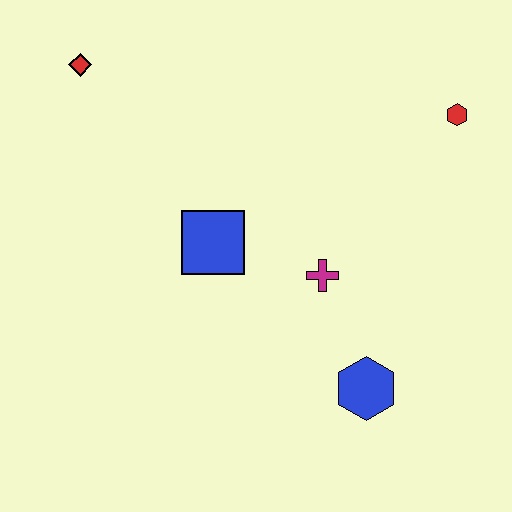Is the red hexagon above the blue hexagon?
Yes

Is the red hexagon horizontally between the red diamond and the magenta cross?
No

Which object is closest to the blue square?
The magenta cross is closest to the blue square.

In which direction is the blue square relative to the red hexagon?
The blue square is to the left of the red hexagon.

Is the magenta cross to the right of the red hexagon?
No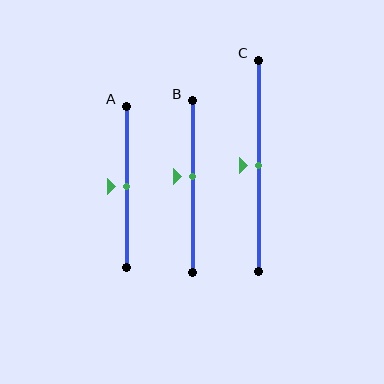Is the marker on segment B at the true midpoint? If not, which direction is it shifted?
No, the marker on segment B is shifted upward by about 6% of the segment length.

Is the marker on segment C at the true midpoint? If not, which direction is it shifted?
Yes, the marker on segment C is at the true midpoint.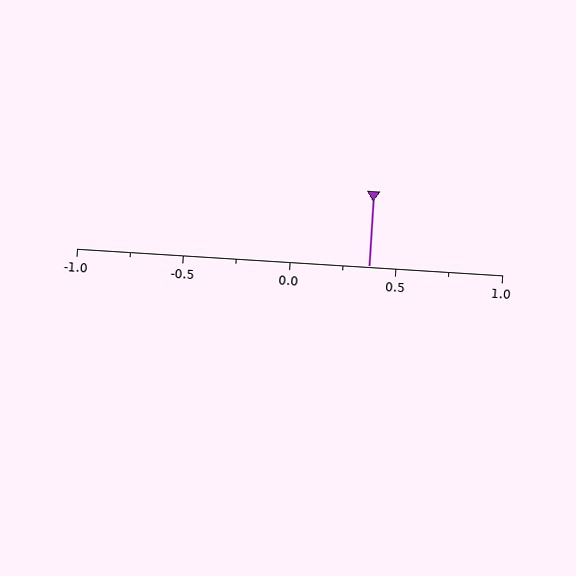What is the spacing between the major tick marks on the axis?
The major ticks are spaced 0.5 apart.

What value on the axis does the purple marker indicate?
The marker indicates approximately 0.38.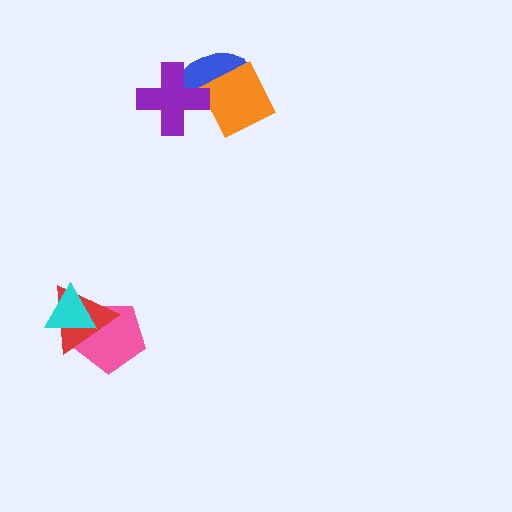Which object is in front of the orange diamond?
The purple cross is in front of the orange diamond.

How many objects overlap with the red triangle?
2 objects overlap with the red triangle.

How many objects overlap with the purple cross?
2 objects overlap with the purple cross.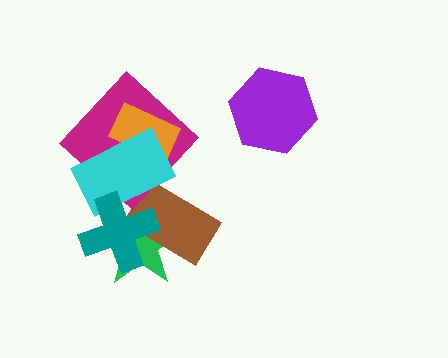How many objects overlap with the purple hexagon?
0 objects overlap with the purple hexagon.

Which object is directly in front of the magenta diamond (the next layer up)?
The orange rectangle is directly in front of the magenta diamond.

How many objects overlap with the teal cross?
3 objects overlap with the teal cross.